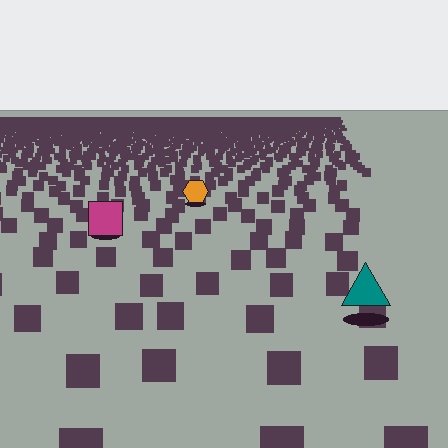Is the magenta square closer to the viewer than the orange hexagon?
Yes. The magenta square is closer — you can tell from the texture gradient: the ground texture is coarser near it.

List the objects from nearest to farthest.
From nearest to farthest: the teal triangle, the magenta square, the orange hexagon.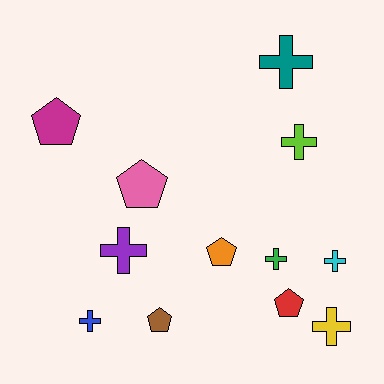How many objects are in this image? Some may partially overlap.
There are 12 objects.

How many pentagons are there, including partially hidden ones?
There are 5 pentagons.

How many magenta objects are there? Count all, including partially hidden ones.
There is 1 magenta object.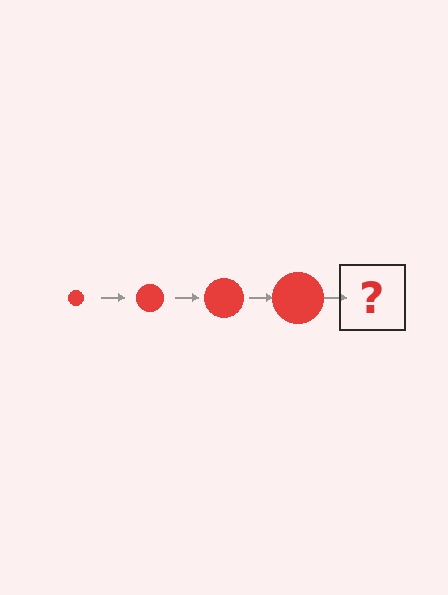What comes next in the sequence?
The next element should be a red circle, larger than the previous one.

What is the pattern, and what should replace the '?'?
The pattern is that the circle gets progressively larger each step. The '?' should be a red circle, larger than the previous one.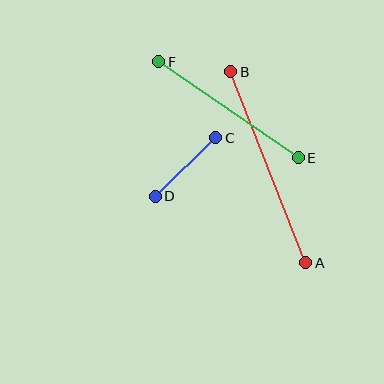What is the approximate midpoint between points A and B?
The midpoint is at approximately (268, 167) pixels.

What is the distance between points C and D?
The distance is approximately 84 pixels.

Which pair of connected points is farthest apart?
Points A and B are farthest apart.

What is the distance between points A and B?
The distance is approximately 205 pixels.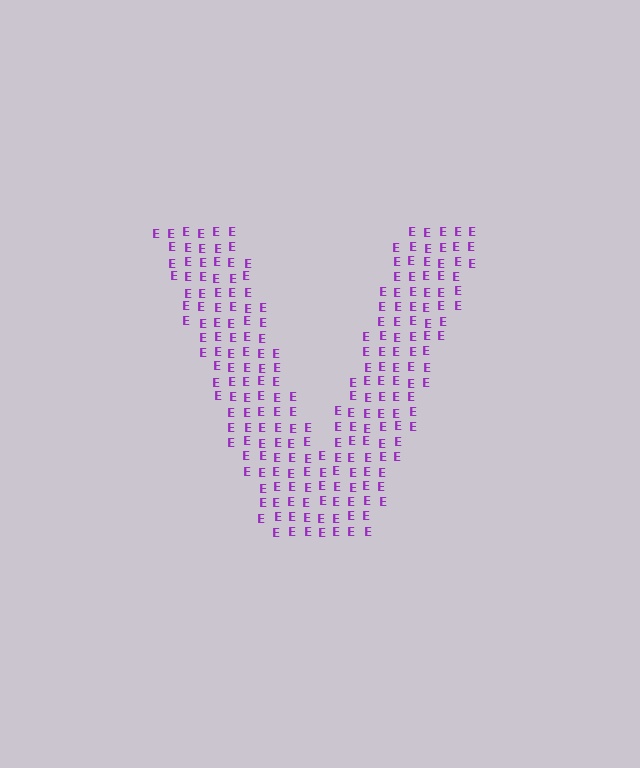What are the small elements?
The small elements are letter E's.